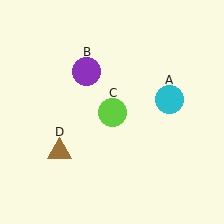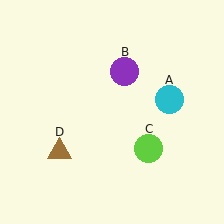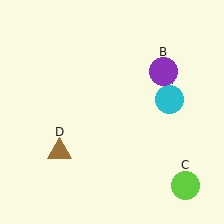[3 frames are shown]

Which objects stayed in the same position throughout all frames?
Cyan circle (object A) and brown triangle (object D) remained stationary.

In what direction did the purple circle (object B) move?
The purple circle (object B) moved right.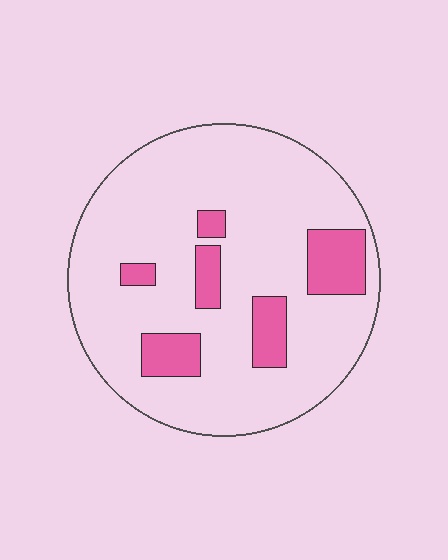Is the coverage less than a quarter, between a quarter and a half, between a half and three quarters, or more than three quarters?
Less than a quarter.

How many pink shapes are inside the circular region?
6.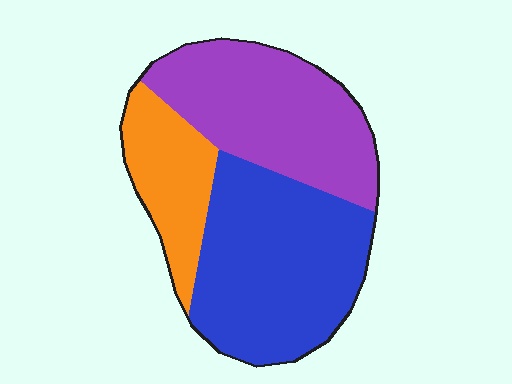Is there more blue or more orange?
Blue.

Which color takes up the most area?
Blue, at roughly 45%.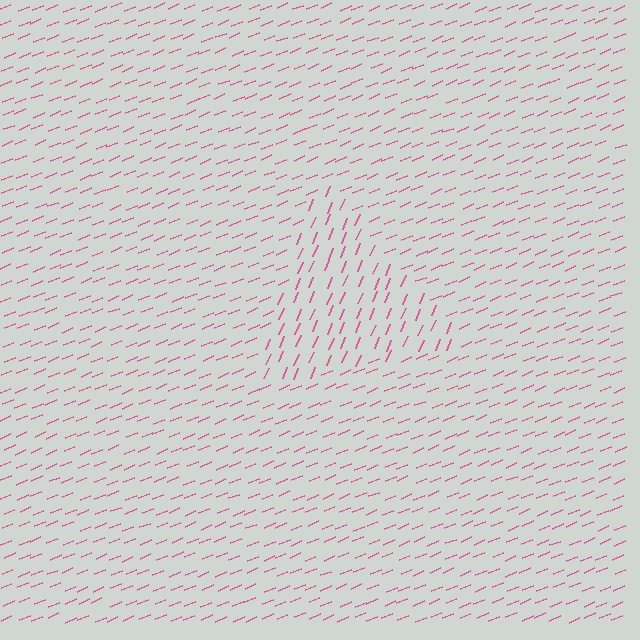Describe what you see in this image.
The image is filled with small pink line segments. A triangle region in the image has lines oriented differently from the surrounding lines, creating a visible texture boundary.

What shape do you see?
I see a triangle.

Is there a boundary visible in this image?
Yes, there is a texture boundary formed by a change in line orientation.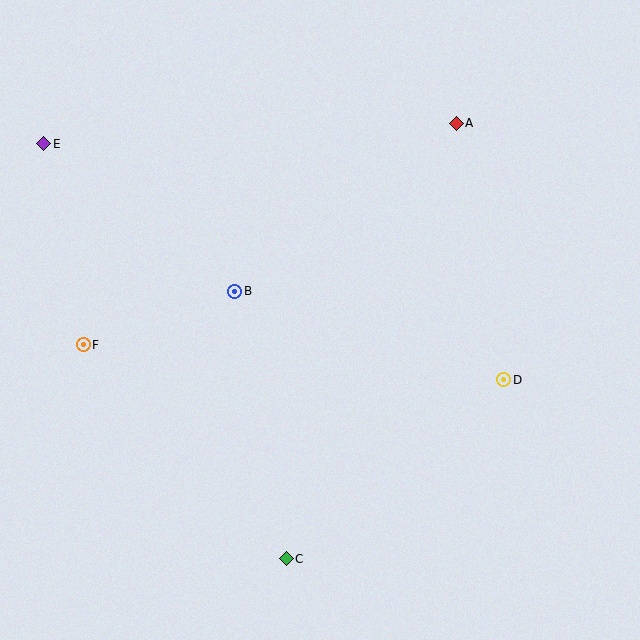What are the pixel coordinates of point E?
Point E is at (44, 144).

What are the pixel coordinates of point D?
Point D is at (504, 380).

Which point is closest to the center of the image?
Point B at (235, 291) is closest to the center.